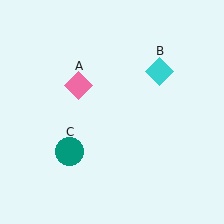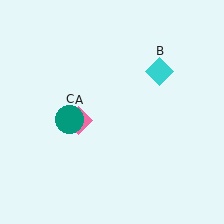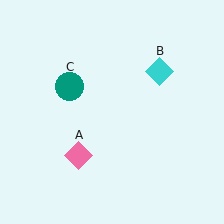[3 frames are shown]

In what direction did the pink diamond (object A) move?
The pink diamond (object A) moved down.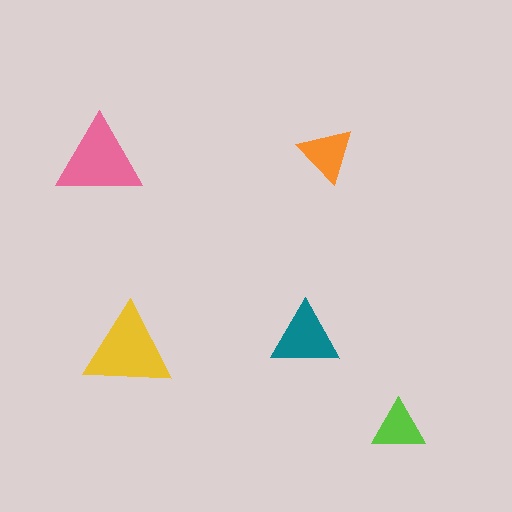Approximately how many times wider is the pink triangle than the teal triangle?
About 1.5 times wider.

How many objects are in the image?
There are 5 objects in the image.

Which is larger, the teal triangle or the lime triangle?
The teal one.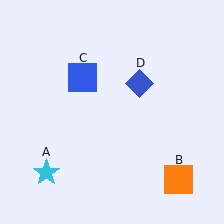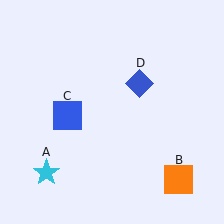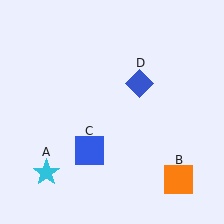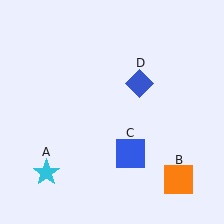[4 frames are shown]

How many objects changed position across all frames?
1 object changed position: blue square (object C).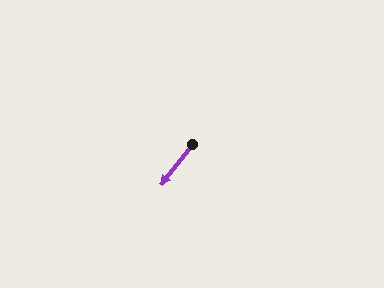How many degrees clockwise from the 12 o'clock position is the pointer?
Approximately 218 degrees.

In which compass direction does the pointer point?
Southwest.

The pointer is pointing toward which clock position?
Roughly 7 o'clock.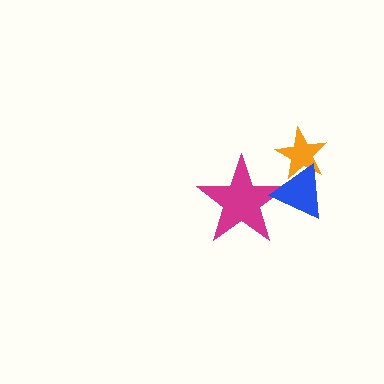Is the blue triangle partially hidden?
No, no other shape covers it.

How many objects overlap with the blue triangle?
2 objects overlap with the blue triangle.